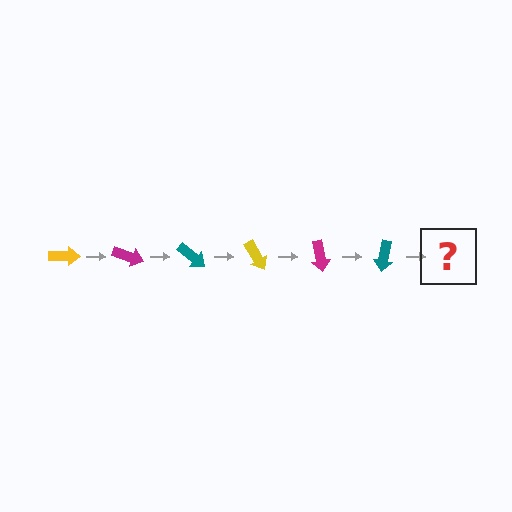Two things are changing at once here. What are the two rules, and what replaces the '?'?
The two rules are that it rotates 20 degrees each step and the color cycles through yellow, magenta, and teal. The '?' should be a yellow arrow, rotated 120 degrees from the start.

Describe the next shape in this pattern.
It should be a yellow arrow, rotated 120 degrees from the start.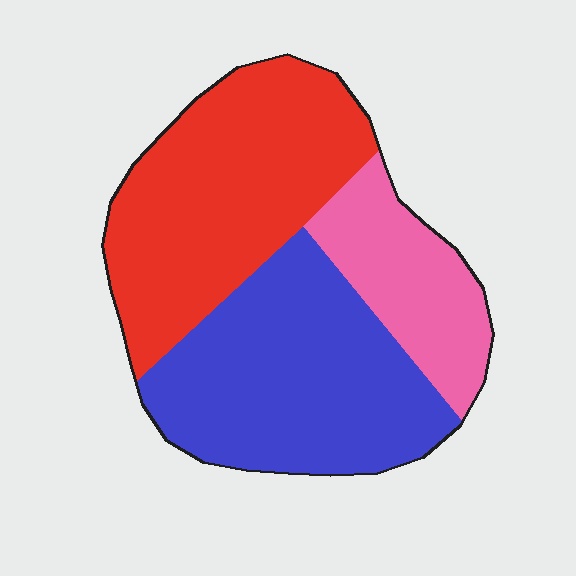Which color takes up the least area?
Pink, at roughly 20%.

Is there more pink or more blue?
Blue.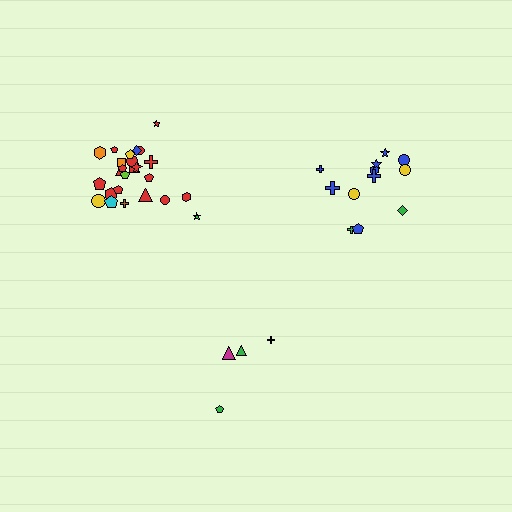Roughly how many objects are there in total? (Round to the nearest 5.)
Roughly 40 objects in total.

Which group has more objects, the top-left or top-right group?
The top-left group.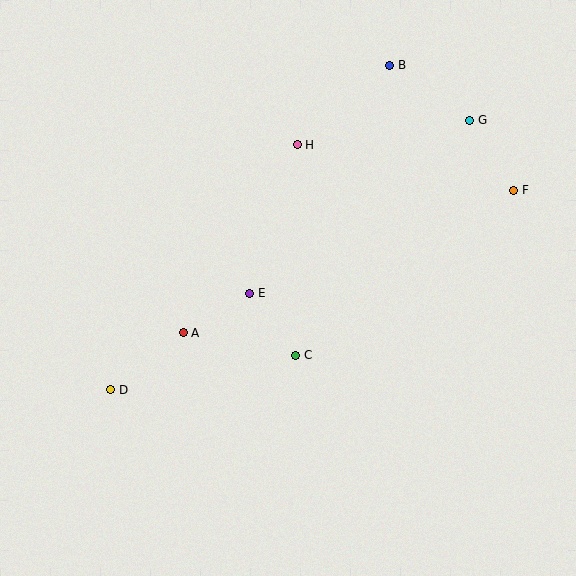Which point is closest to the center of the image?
Point E at (250, 293) is closest to the center.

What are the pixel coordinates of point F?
Point F is at (514, 190).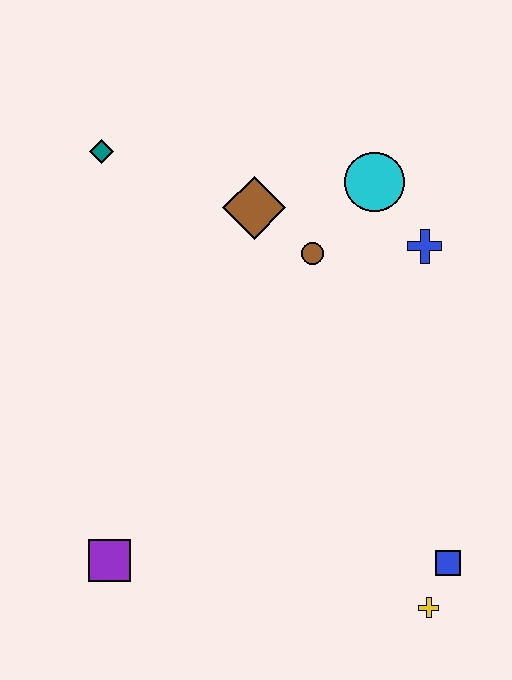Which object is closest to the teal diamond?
The brown diamond is closest to the teal diamond.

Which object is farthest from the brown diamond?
The yellow cross is farthest from the brown diamond.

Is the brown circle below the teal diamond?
Yes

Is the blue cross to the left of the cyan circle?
No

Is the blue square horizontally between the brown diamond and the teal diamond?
No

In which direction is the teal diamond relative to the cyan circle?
The teal diamond is to the left of the cyan circle.